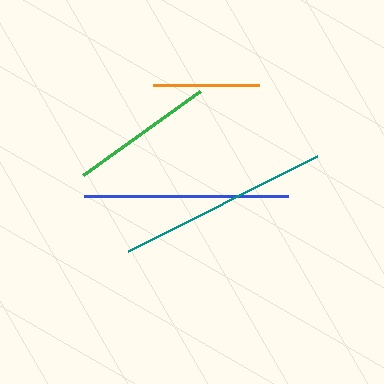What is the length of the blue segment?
The blue segment is approximately 204 pixels long.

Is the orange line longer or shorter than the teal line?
The teal line is longer than the orange line.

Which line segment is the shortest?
The orange line is the shortest at approximately 106 pixels.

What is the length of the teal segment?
The teal segment is approximately 211 pixels long.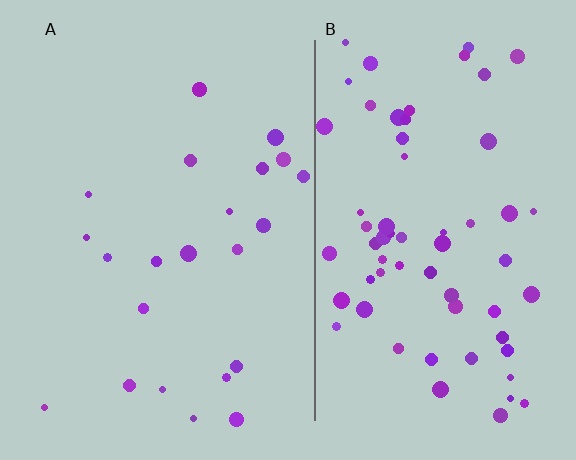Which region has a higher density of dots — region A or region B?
B (the right).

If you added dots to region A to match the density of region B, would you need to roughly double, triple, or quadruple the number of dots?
Approximately triple.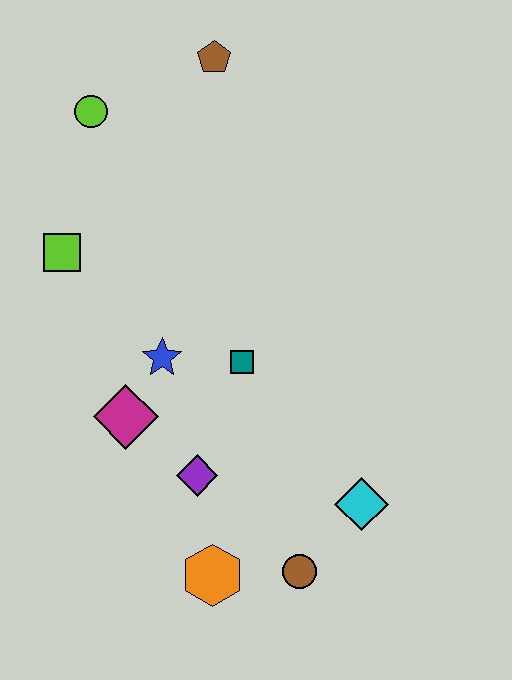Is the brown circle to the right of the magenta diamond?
Yes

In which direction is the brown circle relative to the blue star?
The brown circle is below the blue star.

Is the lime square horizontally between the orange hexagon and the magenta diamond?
No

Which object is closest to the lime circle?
The brown pentagon is closest to the lime circle.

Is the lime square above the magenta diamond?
Yes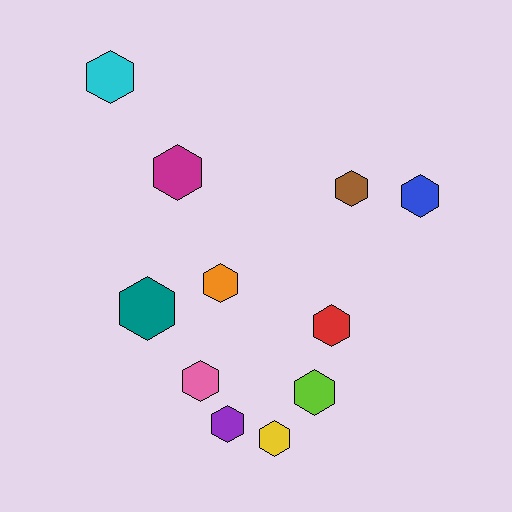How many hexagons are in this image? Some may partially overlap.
There are 11 hexagons.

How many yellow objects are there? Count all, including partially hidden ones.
There is 1 yellow object.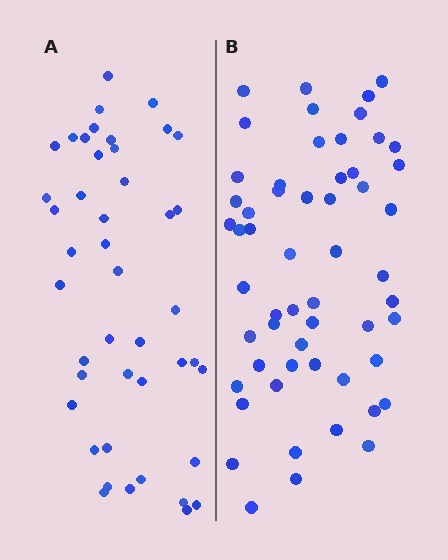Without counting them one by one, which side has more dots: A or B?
Region B (the right region) has more dots.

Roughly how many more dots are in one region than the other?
Region B has roughly 12 or so more dots than region A.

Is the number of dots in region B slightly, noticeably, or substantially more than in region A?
Region B has noticeably more, but not dramatically so. The ratio is roughly 1.3 to 1.